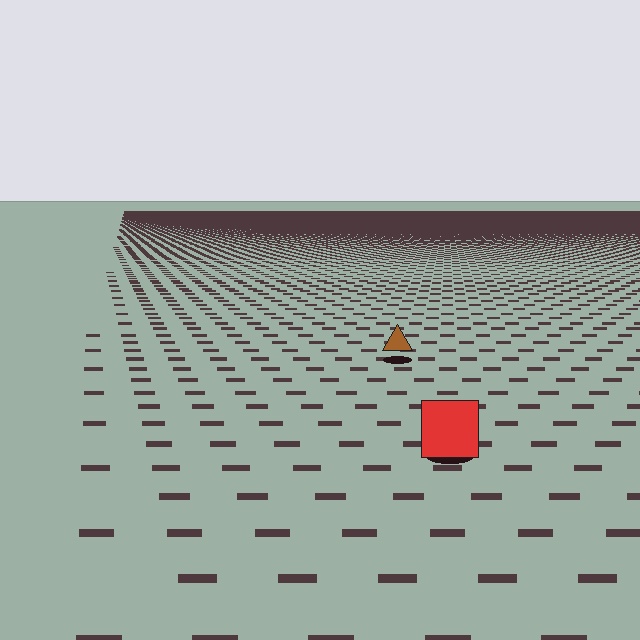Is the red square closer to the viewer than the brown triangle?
Yes. The red square is closer — you can tell from the texture gradient: the ground texture is coarser near it.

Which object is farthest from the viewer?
The brown triangle is farthest from the viewer. It appears smaller and the ground texture around it is denser.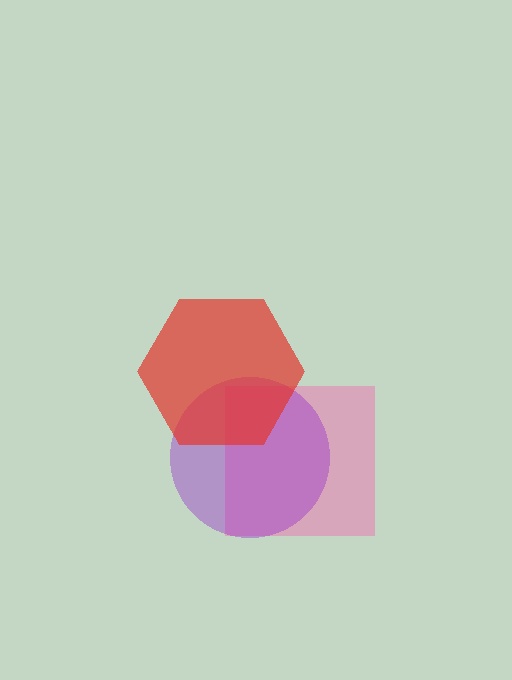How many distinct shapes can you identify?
There are 3 distinct shapes: a pink square, a purple circle, a red hexagon.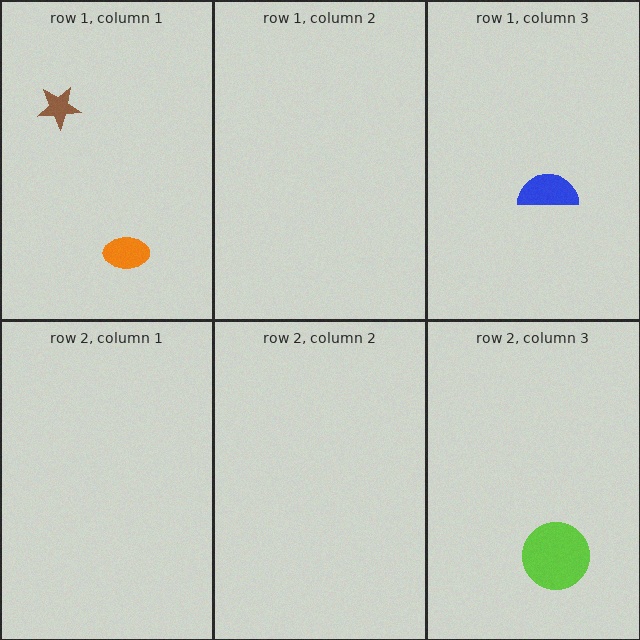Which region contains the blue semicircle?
The row 1, column 3 region.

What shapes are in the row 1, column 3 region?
The blue semicircle.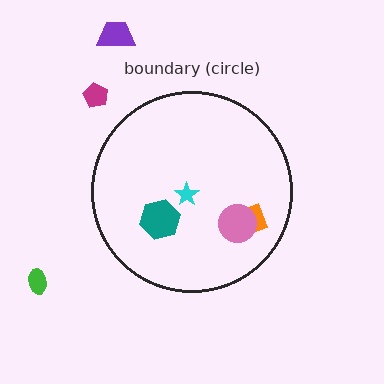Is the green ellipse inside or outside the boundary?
Outside.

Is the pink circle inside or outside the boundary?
Inside.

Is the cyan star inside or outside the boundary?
Inside.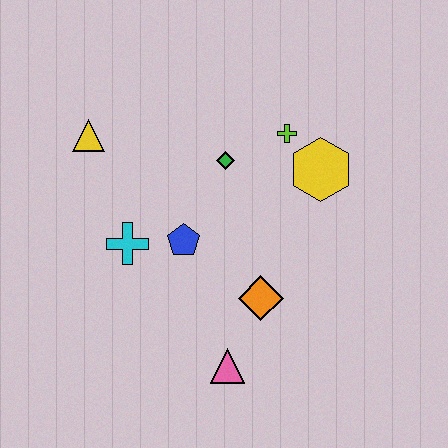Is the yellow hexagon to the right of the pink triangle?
Yes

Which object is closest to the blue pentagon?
The cyan cross is closest to the blue pentagon.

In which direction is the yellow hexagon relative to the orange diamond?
The yellow hexagon is above the orange diamond.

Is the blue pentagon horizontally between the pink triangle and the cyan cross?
Yes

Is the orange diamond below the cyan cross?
Yes